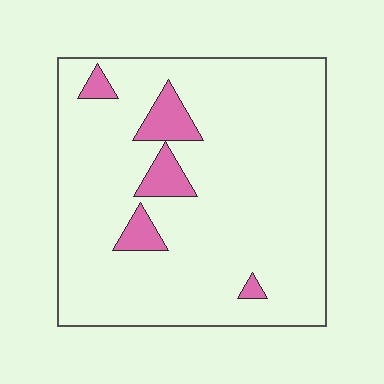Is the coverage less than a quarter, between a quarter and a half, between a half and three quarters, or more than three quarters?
Less than a quarter.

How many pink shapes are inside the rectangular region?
5.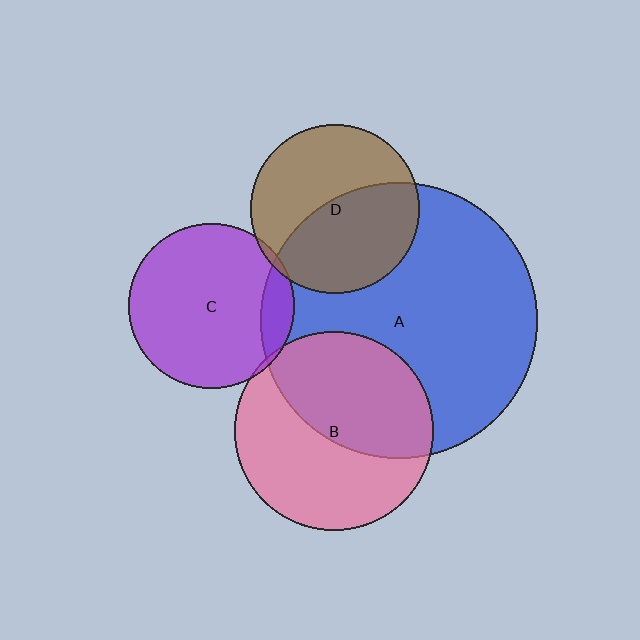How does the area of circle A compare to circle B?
Approximately 1.9 times.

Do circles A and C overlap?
Yes.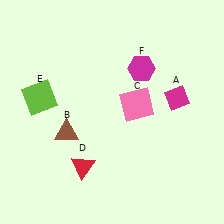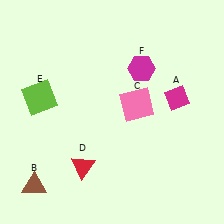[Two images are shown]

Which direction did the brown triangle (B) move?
The brown triangle (B) moved down.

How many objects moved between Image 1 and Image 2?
1 object moved between the two images.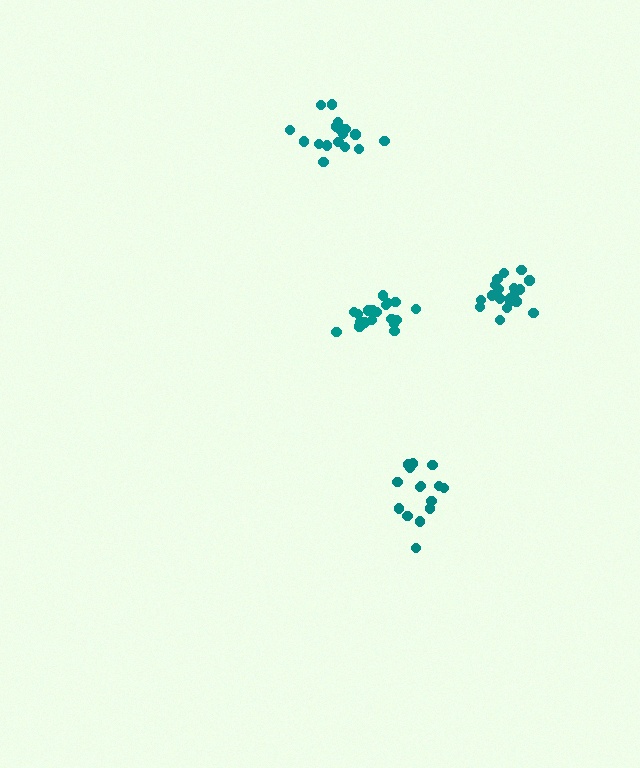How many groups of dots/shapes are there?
There are 4 groups.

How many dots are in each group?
Group 1: 15 dots, Group 2: 17 dots, Group 3: 20 dots, Group 4: 19 dots (71 total).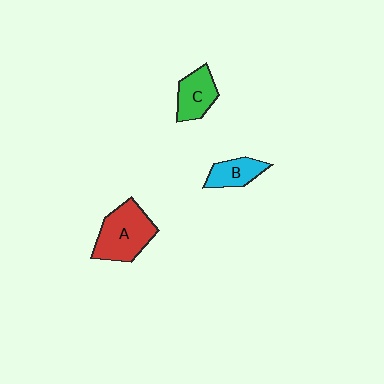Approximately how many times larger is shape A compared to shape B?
Approximately 1.9 times.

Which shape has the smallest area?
Shape B (cyan).